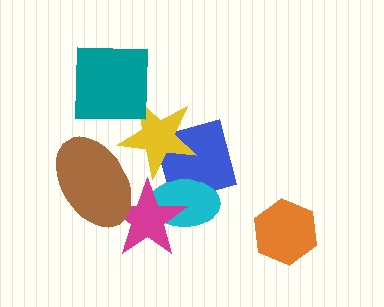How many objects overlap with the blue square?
2 objects overlap with the blue square.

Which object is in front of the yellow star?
The brown ellipse is in front of the yellow star.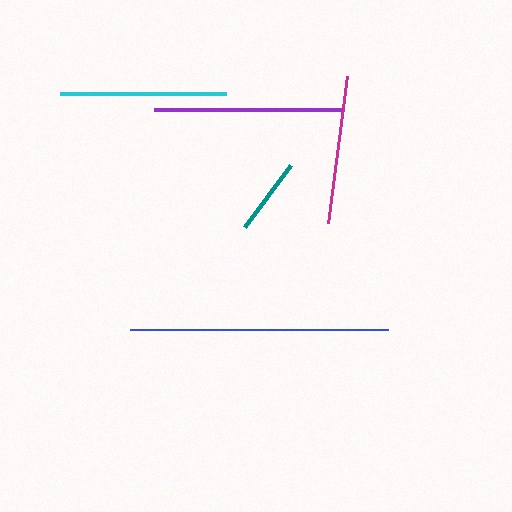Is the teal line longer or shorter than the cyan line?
The cyan line is longer than the teal line.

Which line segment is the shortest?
The teal line is the shortest at approximately 77 pixels.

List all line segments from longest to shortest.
From longest to shortest: blue, purple, cyan, magenta, teal.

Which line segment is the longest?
The blue line is the longest at approximately 258 pixels.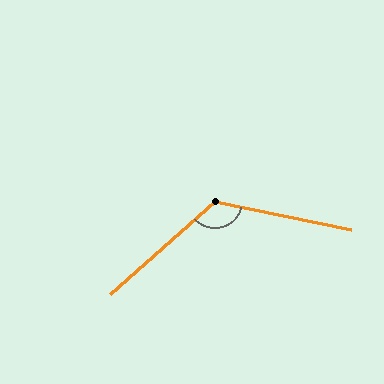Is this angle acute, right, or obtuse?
It is obtuse.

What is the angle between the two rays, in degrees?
Approximately 127 degrees.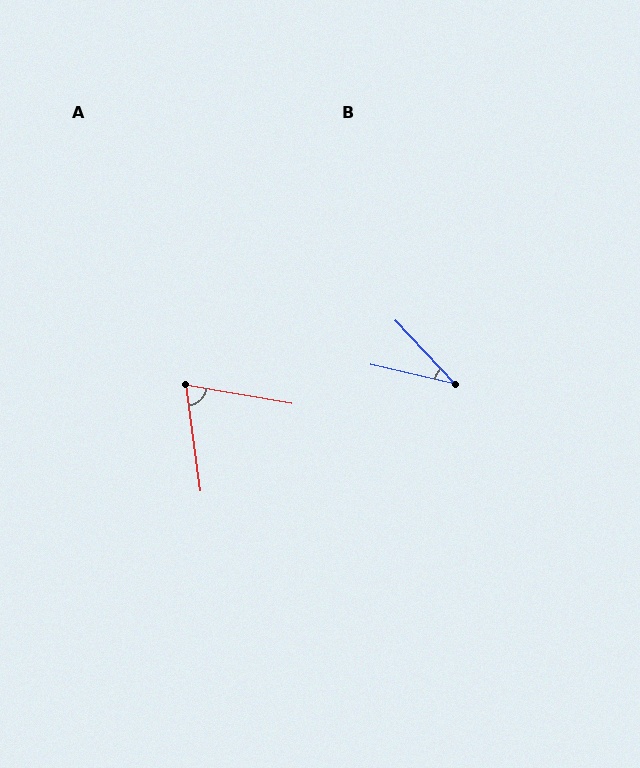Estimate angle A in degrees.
Approximately 72 degrees.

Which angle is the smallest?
B, at approximately 34 degrees.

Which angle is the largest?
A, at approximately 72 degrees.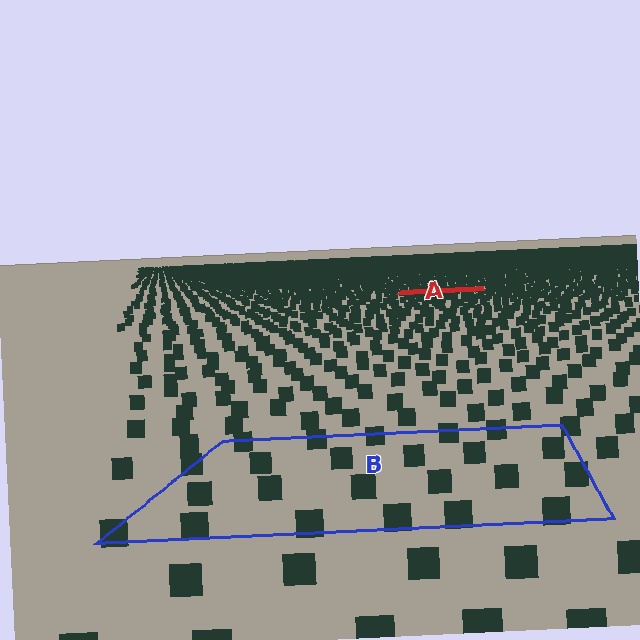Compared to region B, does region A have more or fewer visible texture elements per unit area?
Region A has more texture elements per unit area — they are packed more densely because it is farther away.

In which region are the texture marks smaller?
The texture marks are smaller in region A, because it is farther away.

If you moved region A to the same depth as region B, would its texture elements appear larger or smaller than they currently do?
They would appear larger. At a closer depth, the same texture elements are projected at a bigger on-screen size.